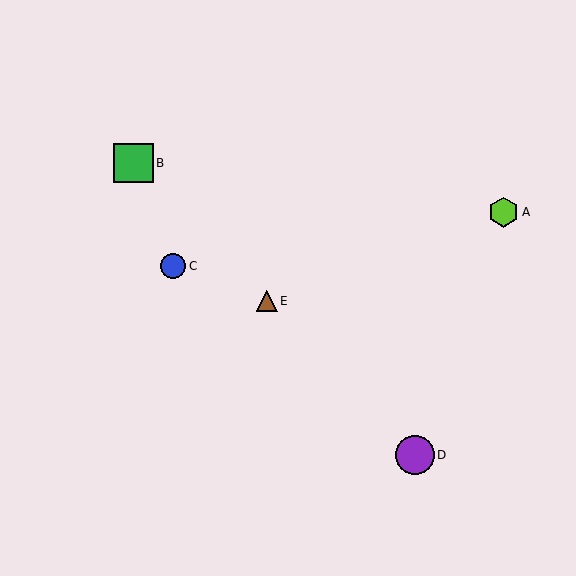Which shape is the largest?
The green square (labeled B) is the largest.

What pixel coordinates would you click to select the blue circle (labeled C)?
Click at (173, 266) to select the blue circle C.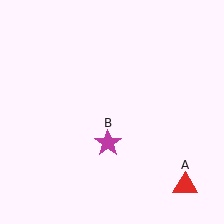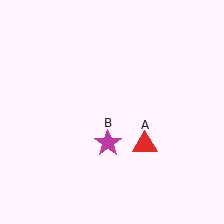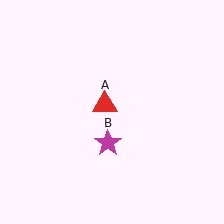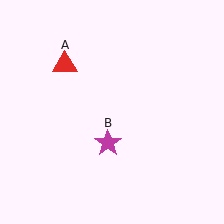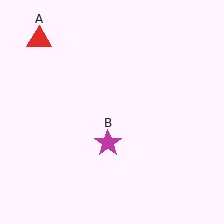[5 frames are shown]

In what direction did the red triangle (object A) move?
The red triangle (object A) moved up and to the left.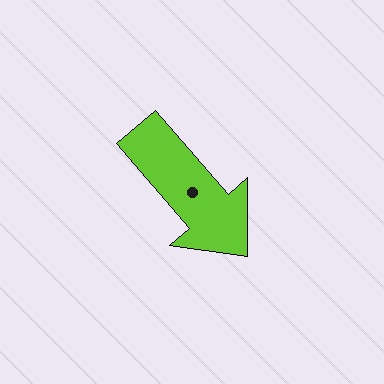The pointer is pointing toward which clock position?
Roughly 5 o'clock.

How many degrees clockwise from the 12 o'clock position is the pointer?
Approximately 139 degrees.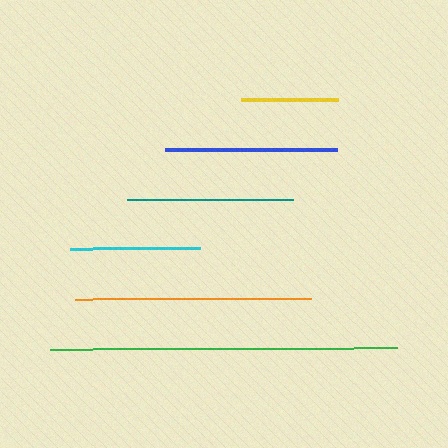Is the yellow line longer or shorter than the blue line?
The blue line is longer than the yellow line.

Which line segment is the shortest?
The yellow line is the shortest at approximately 96 pixels.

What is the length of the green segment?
The green segment is approximately 348 pixels long.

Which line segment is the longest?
The green line is the longest at approximately 348 pixels.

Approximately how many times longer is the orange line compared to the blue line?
The orange line is approximately 1.4 times the length of the blue line.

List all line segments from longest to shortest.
From longest to shortest: green, orange, blue, teal, cyan, yellow.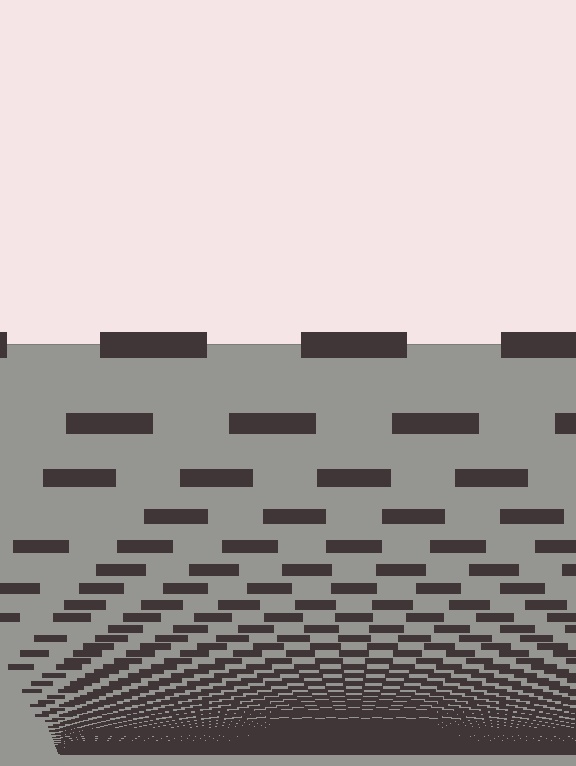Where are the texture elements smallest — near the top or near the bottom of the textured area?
Near the bottom.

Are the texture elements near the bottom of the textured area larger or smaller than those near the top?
Smaller. The gradient is inverted — elements near the bottom are smaller and denser.